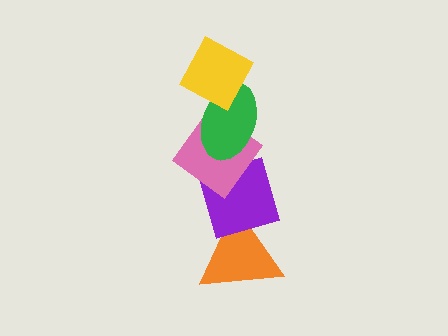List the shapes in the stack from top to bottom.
From top to bottom: the yellow diamond, the green ellipse, the pink diamond, the purple diamond, the orange triangle.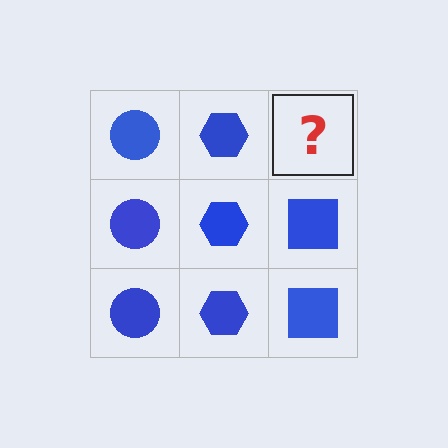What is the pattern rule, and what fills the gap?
The rule is that each column has a consistent shape. The gap should be filled with a blue square.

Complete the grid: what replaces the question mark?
The question mark should be replaced with a blue square.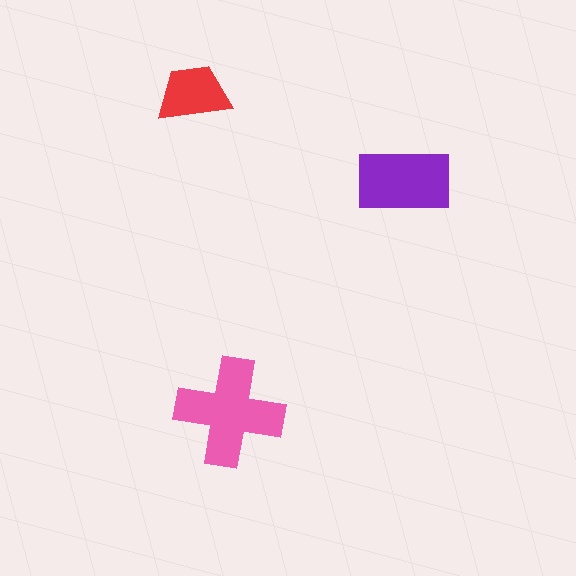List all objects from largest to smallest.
The pink cross, the purple rectangle, the red trapezoid.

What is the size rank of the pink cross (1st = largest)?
1st.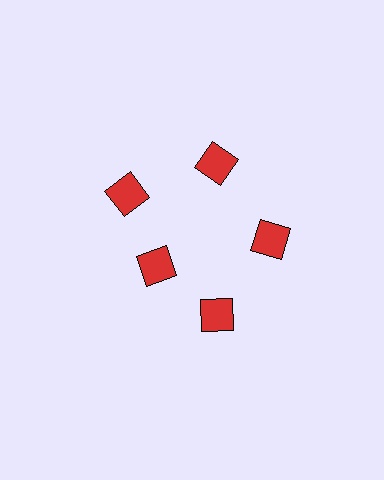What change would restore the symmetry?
The symmetry would be restored by moving it outward, back onto the ring so that all 5 diamonds sit at equal angles and equal distance from the center.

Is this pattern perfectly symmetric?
No. The 5 red diamonds are arranged in a ring, but one element near the 8 o'clock position is pulled inward toward the center, breaking the 5-fold rotational symmetry.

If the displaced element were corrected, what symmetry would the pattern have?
It would have 5-fold rotational symmetry — the pattern would map onto itself every 72 degrees.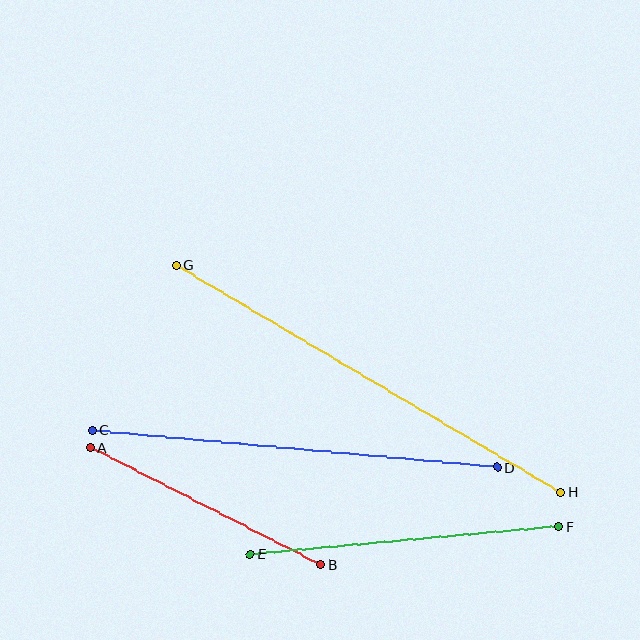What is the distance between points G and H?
The distance is approximately 447 pixels.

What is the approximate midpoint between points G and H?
The midpoint is at approximately (368, 379) pixels.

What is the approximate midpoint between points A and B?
The midpoint is at approximately (206, 506) pixels.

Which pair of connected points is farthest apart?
Points G and H are farthest apart.